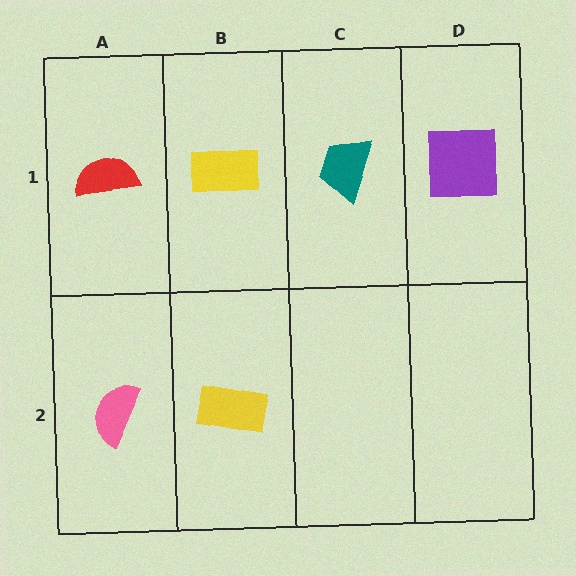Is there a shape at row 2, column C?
No, that cell is empty.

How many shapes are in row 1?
4 shapes.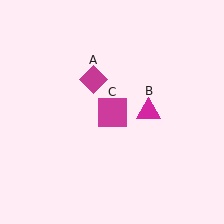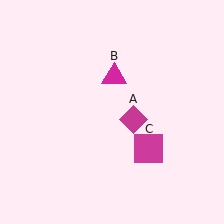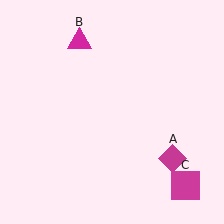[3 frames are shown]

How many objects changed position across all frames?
3 objects changed position: magenta diamond (object A), magenta triangle (object B), magenta square (object C).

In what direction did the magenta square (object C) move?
The magenta square (object C) moved down and to the right.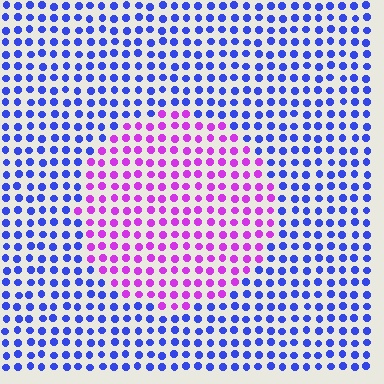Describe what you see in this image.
The image is filled with small blue elements in a uniform arrangement. A circle-shaped region is visible where the elements are tinted to a slightly different hue, forming a subtle color boundary.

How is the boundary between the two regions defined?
The boundary is defined purely by a slight shift in hue (about 59 degrees). Spacing, size, and orientation are identical on both sides.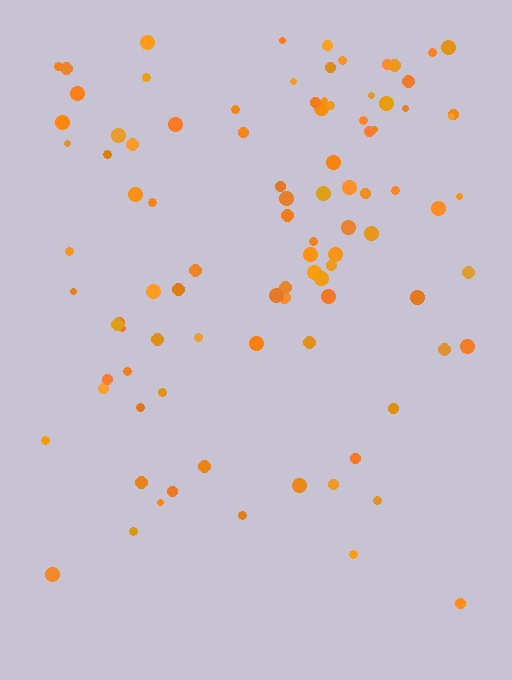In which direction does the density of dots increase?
From bottom to top, with the top side densest.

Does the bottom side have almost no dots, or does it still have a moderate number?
Still a moderate number, just noticeably fewer than the top.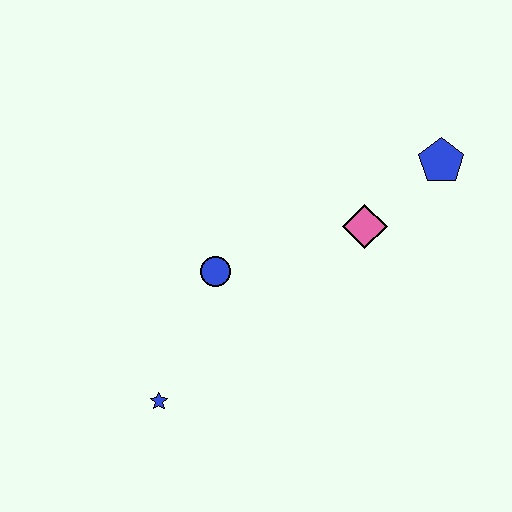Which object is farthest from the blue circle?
The blue pentagon is farthest from the blue circle.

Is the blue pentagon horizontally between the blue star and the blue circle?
No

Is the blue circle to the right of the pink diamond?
No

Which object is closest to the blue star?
The blue circle is closest to the blue star.